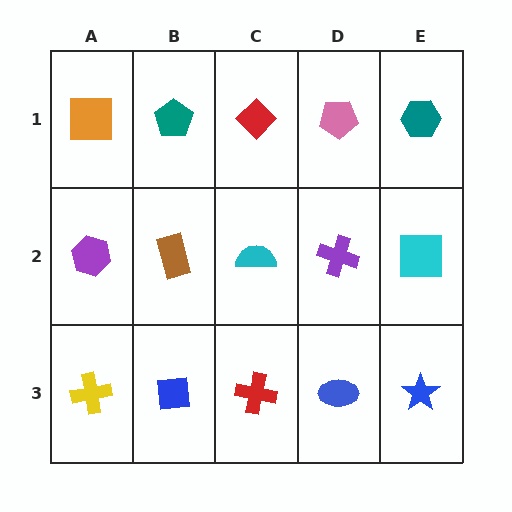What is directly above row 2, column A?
An orange square.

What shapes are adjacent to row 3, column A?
A purple hexagon (row 2, column A), a blue square (row 3, column B).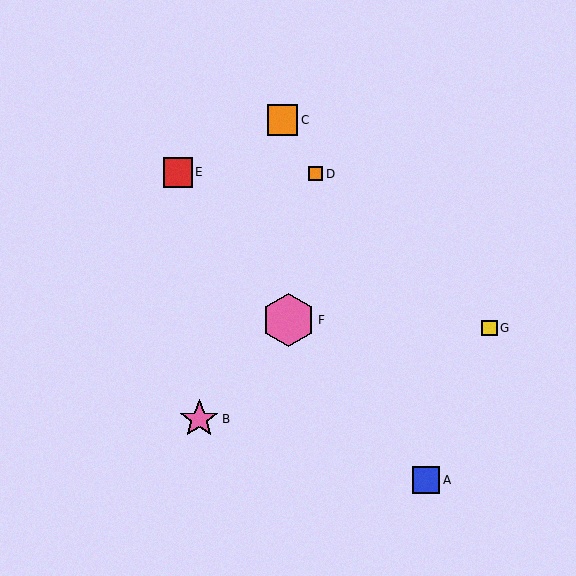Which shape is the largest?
The pink hexagon (labeled F) is the largest.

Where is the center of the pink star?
The center of the pink star is at (199, 419).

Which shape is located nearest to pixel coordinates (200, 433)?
The pink star (labeled B) at (199, 419) is nearest to that location.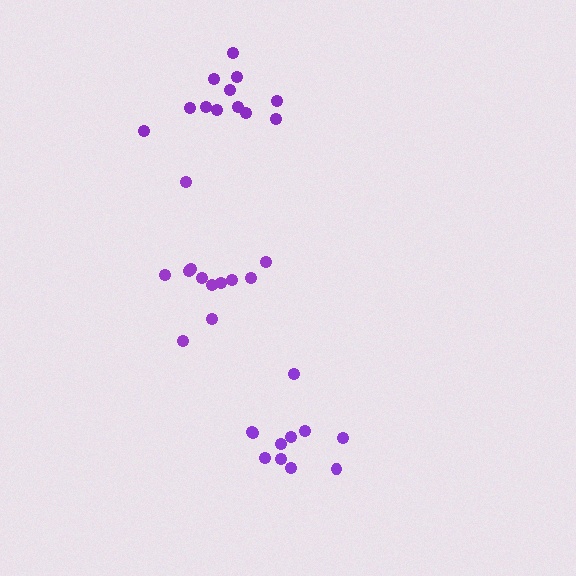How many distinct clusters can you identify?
There are 3 distinct clusters.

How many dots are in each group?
Group 1: 12 dots, Group 2: 11 dots, Group 3: 12 dots (35 total).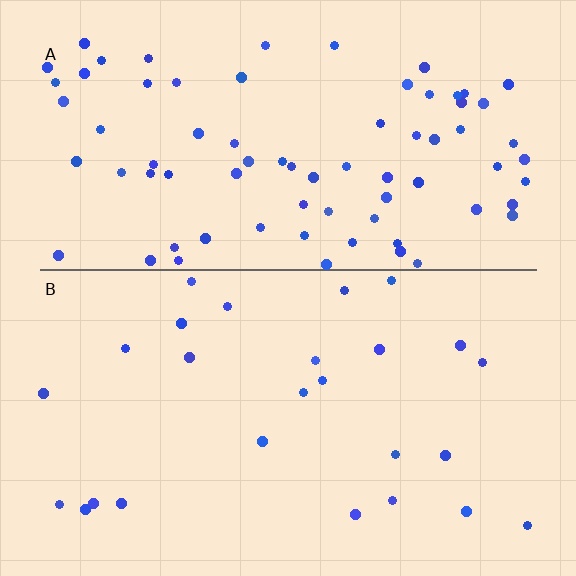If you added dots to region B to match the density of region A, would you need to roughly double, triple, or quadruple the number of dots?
Approximately triple.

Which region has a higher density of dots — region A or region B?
A (the top).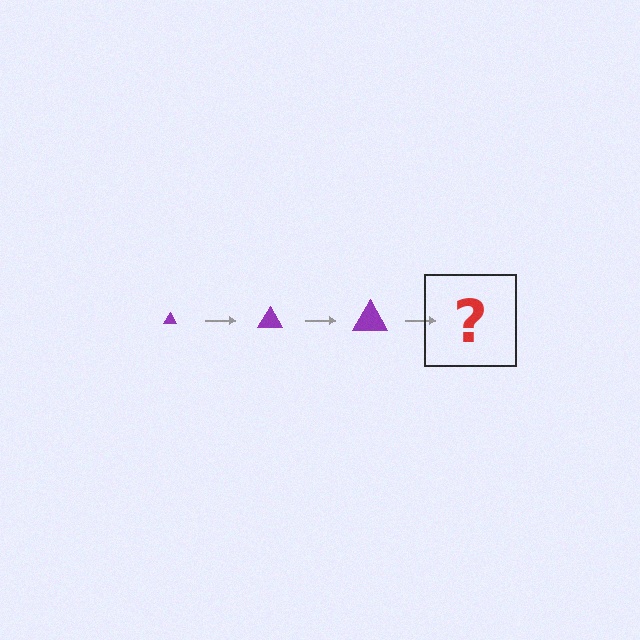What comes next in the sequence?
The next element should be a purple triangle, larger than the previous one.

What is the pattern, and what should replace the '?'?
The pattern is that the triangle gets progressively larger each step. The '?' should be a purple triangle, larger than the previous one.